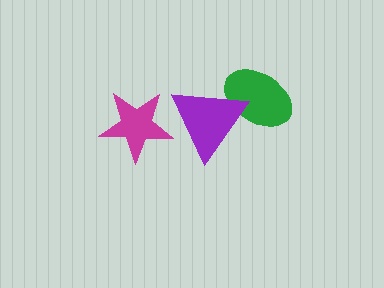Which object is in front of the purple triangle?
The magenta star is in front of the purple triangle.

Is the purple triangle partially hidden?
Yes, it is partially covered by another shape.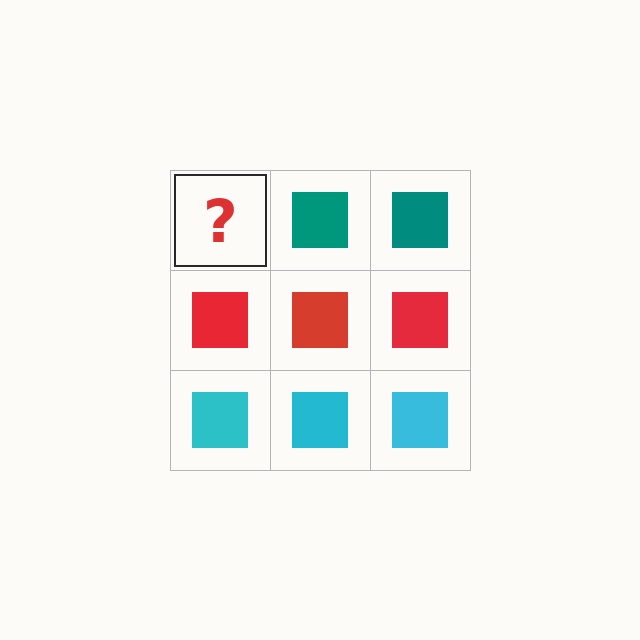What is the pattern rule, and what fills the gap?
The rule is that each row has a consistent color. The gap should be filled with a teal square.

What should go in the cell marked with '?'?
The missing cell should contain a teal square.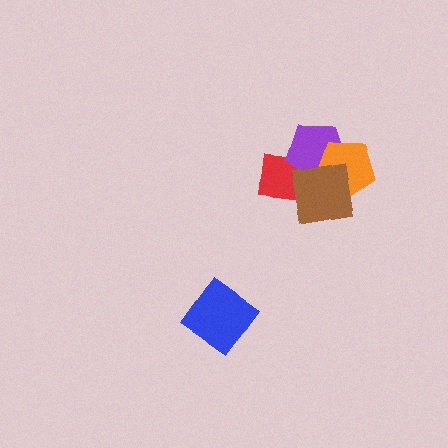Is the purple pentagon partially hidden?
Yes, it is partially covered by another shape.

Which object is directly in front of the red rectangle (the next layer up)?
The purple pentagon is directly in front of the red rectangle.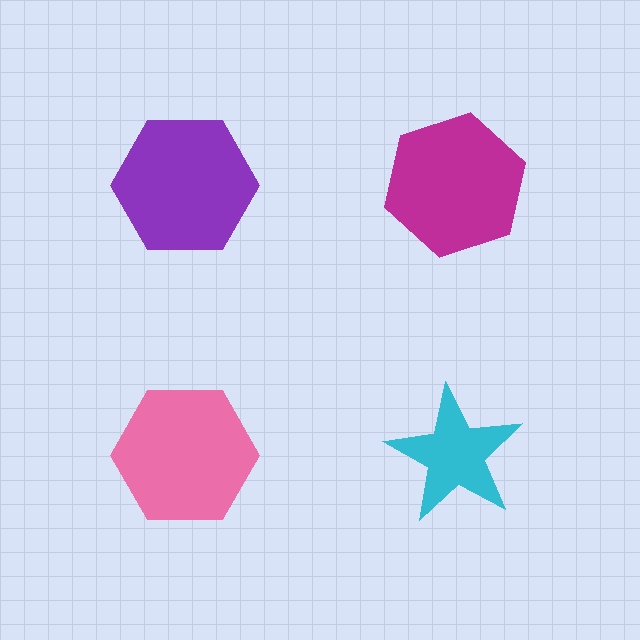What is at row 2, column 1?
A pink hexagon.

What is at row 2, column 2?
A cyan star.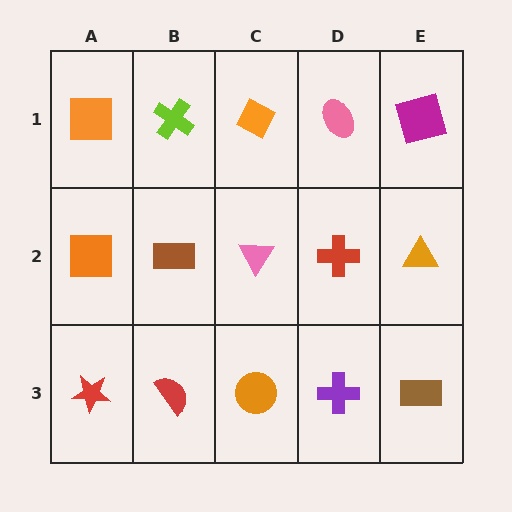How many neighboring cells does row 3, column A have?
2.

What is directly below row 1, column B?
A brown rectangle.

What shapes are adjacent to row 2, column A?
An orange square (row 1, column A), a red star (row 3, column A), a brown rectangle (row 2, column B).